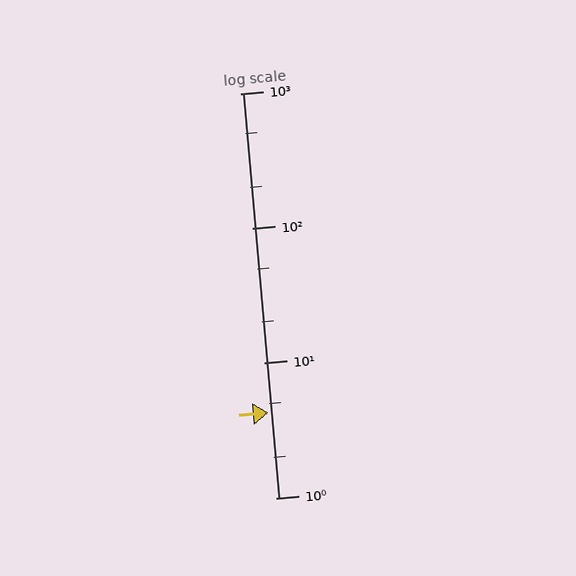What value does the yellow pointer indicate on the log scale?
The pointer indicates approximately 4.3.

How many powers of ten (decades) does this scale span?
The scale spans 3 decades, from 1 to 1000.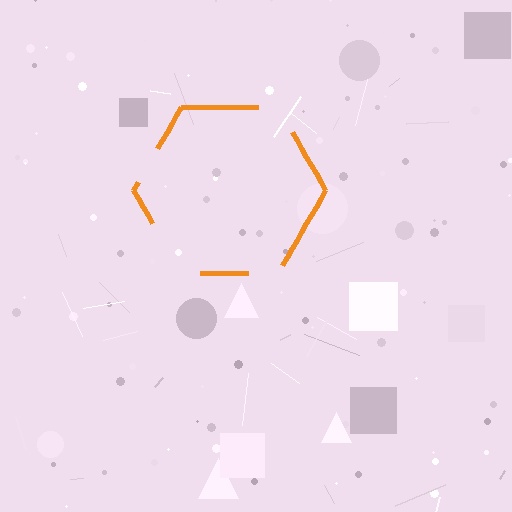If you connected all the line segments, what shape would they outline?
They would outline a hexagon.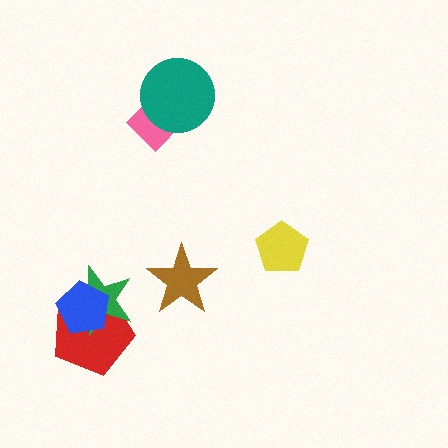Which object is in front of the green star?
The blue pentagon is in front of the green star.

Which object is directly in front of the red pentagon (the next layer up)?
The green star is directly in front of the red pentagon.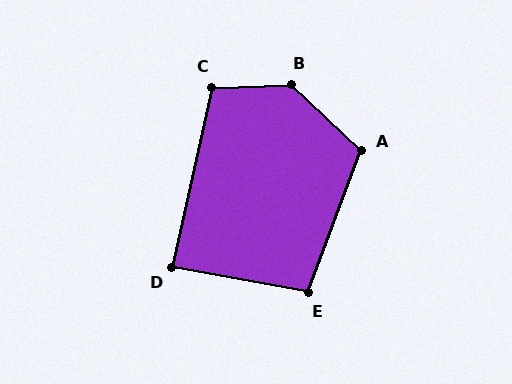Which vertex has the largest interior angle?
B, at approximately 134 degrees.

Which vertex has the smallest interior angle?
D, at approximately 88 degrees.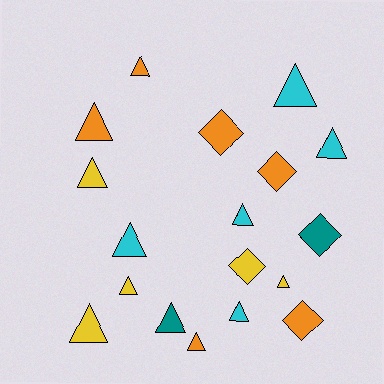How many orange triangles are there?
There are 3 orange triangles.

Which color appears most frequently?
Orange, with 6 objects.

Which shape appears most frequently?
Triangle, with 13 objects.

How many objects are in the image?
There are 18 objects.